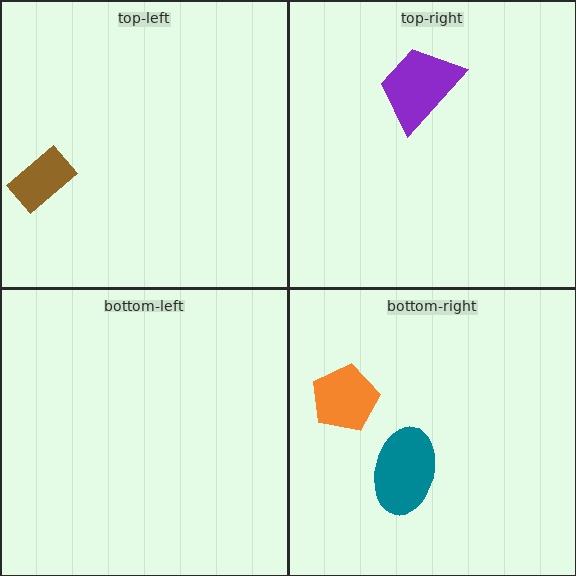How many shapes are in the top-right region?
1.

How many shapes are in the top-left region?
1.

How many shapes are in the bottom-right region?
2.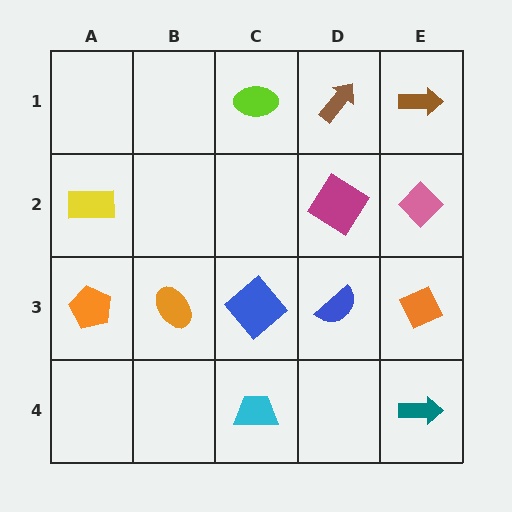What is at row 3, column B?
An orange ellipse.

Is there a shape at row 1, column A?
No, that cell is empty.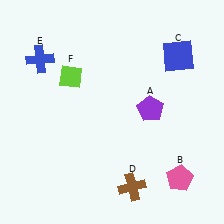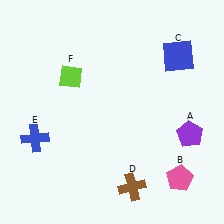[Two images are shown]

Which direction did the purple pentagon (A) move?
The purple pentagon (A) moved right.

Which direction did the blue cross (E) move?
The blue cross (E) moved down.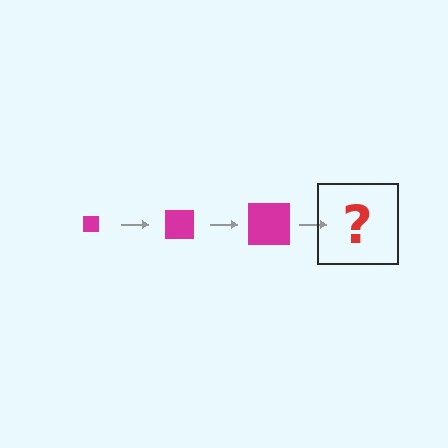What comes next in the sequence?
The next element should be a magenta square, larger than the previous one.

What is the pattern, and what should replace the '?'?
The pattern is that the square gets progressively larger each step. The '?' should be a magenta square, larger than the previous one.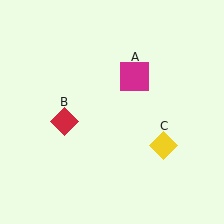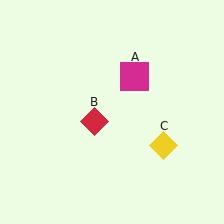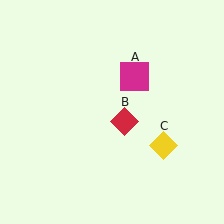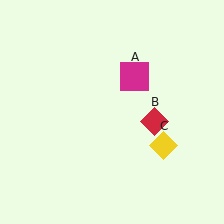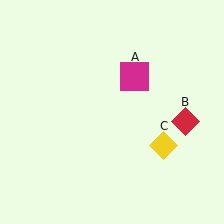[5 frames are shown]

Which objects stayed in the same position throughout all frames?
Magenta square (object A) and yellow diamond (object C) remained stationary.